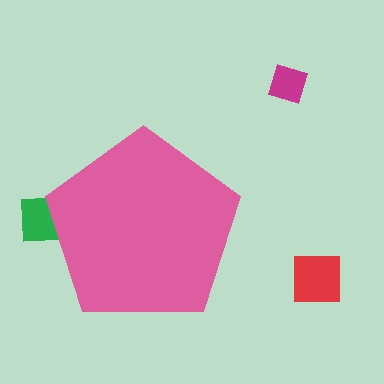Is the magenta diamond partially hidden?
No, the magenta diamond is fully visible.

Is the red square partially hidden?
No, the red square is fully visible.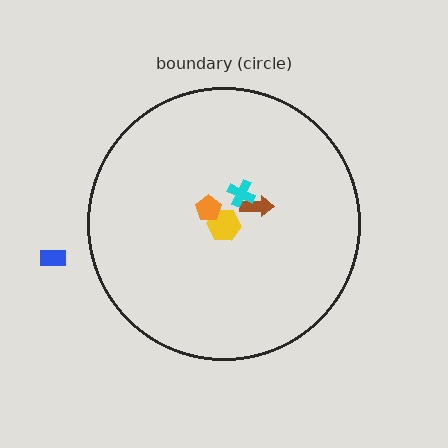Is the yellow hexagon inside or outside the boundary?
Inside.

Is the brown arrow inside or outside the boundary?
Inside.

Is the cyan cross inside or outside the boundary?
Inside.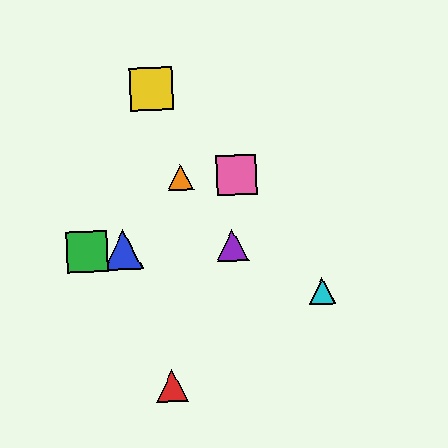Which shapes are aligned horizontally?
The blue triangle, the green square, the purple triangle are aligned horizontally.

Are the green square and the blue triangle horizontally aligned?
Yes, both are at y≈251.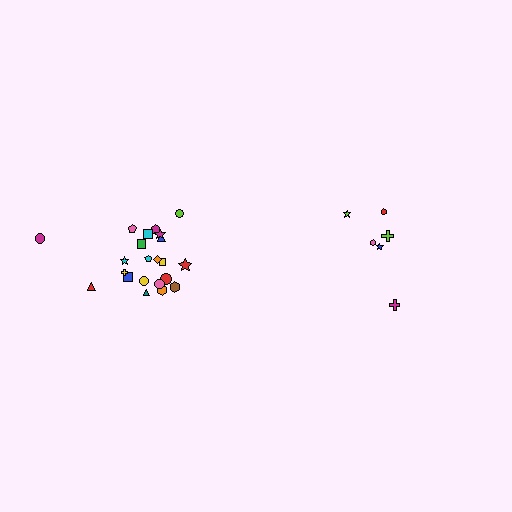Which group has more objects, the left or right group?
The left group.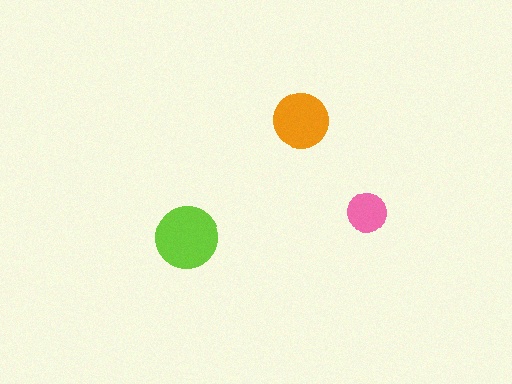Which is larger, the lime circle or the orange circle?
The lime one.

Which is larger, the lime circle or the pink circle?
The lime one.